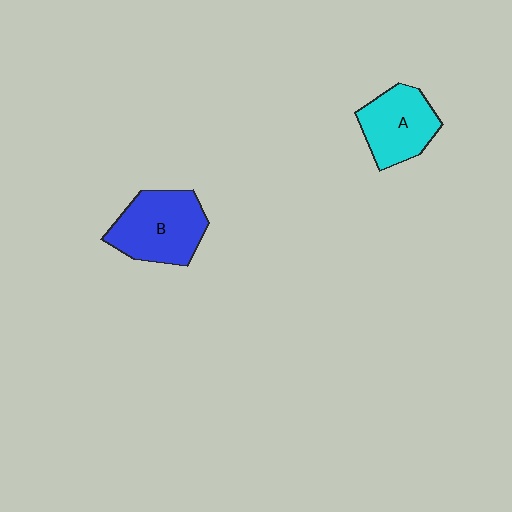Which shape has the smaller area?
Shape A (cyan).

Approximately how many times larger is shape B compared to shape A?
Approximately 1.2 times.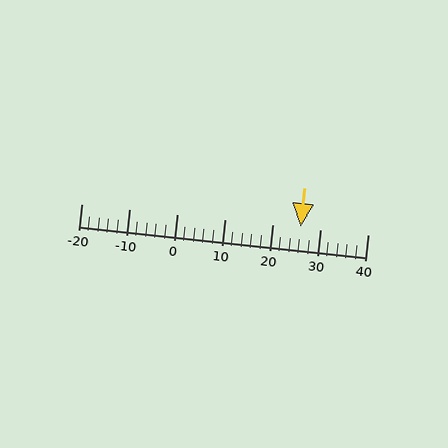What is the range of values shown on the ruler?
The ruler shows values from -20 to 40.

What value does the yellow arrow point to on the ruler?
The yellow arrow points to approximately 26.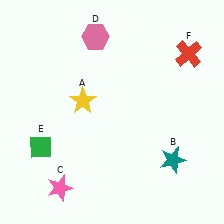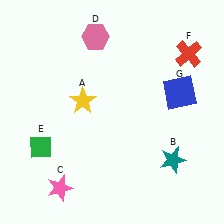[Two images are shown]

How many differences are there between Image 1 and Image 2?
There is 1 difference between the two images.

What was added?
A blue square (G) was added in Image 2.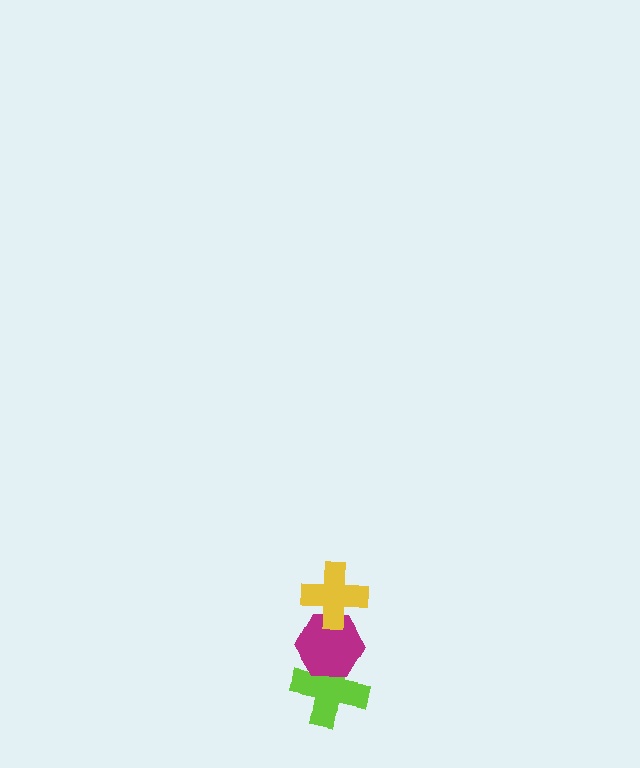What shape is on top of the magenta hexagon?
The yellow cross is on top of the magenta hexagon.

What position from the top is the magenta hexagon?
The magenta hexagon is 2nd from the top.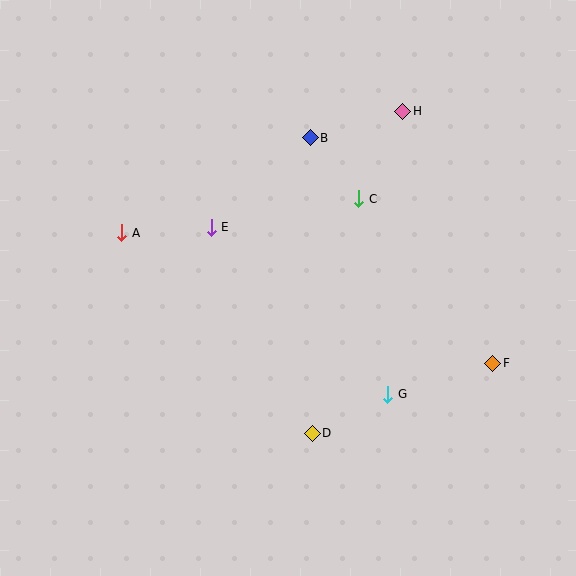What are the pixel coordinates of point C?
Point C is at (359, 199).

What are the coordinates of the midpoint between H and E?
The midpoint between H and E is at (307, 169).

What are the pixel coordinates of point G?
Point G is at (388, 395).